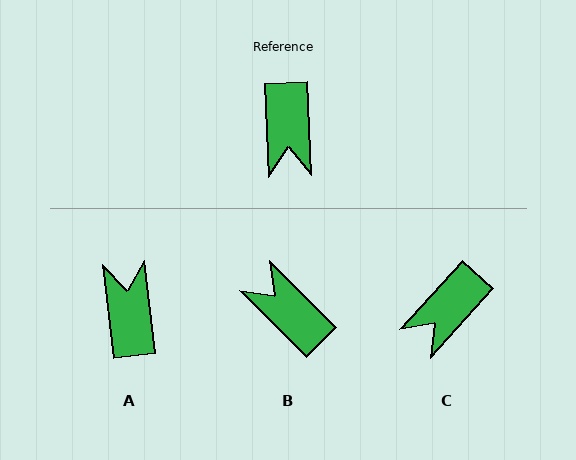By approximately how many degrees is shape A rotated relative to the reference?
Approximately 176 degrees clockwise.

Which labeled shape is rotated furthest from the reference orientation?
A, about 176 degrees away.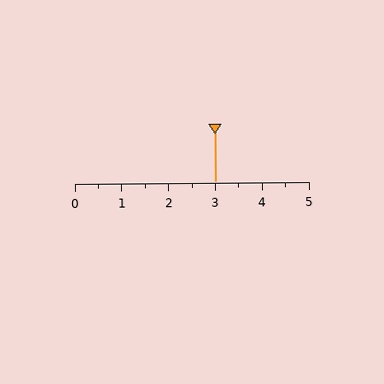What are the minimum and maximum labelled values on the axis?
The axis runs from 0 to 5.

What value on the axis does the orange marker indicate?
The marker indicates approximately 3.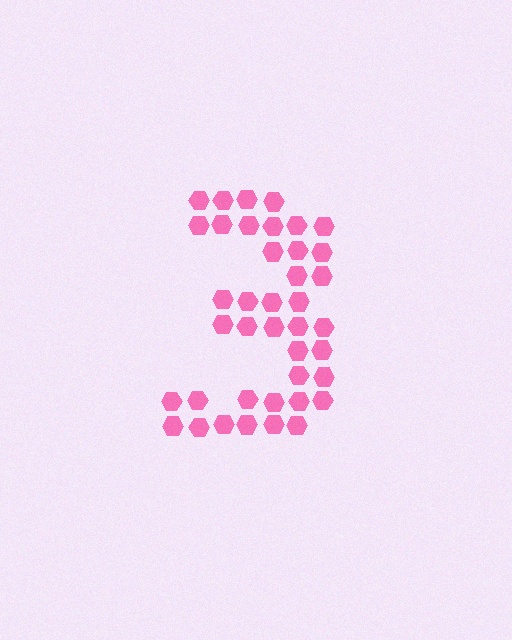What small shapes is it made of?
It is made of small hexagons.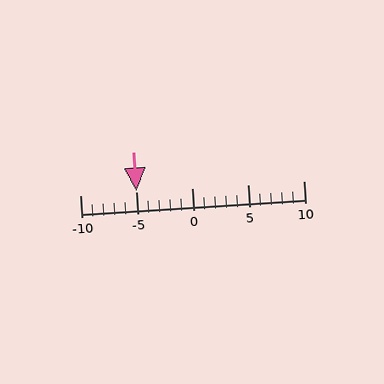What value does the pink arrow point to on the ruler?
The pink arrow points to approximately -5.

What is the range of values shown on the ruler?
The ruler shows values from -10 to 10.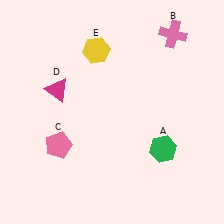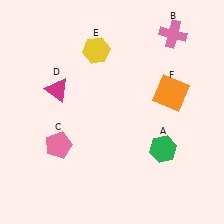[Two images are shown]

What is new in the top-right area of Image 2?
An orange square (F) was added in the top-right area of Image 2.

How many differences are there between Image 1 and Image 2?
There is 1 difference between the two images.